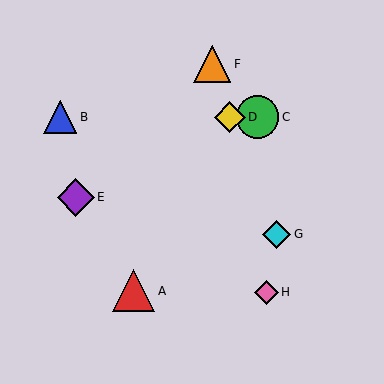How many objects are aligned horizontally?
3 objects (B, C, D) are aligned horizontally.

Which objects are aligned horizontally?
Objects B, C, D are aligned horizontally.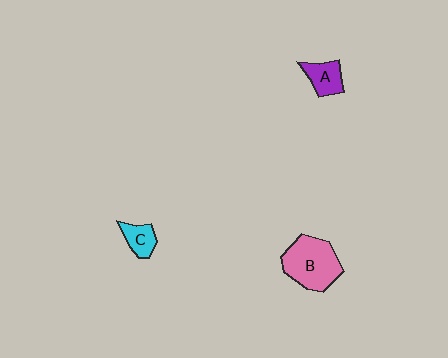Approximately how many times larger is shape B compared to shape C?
Approximately 2.7 times.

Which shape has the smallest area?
Shape C (cyan).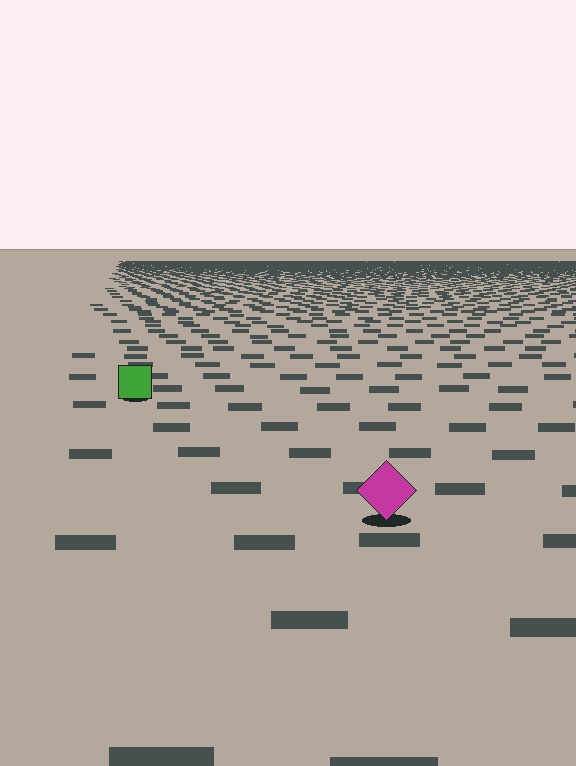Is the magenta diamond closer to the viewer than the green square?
Yes. The magenta diamond is closer — you can tell from the texture gradient: the ground texture is coarser near it.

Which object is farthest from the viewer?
The green square is farthest from the viewer. It appears smaller and the ground texture around it is denser.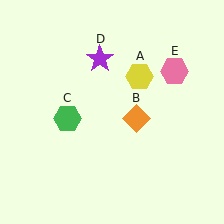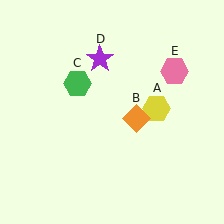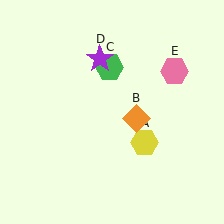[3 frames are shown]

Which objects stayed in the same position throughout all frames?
Orange diamond (object B) and purple star (object D) and pink hexagon (object E) remained stationary.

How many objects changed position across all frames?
2 objects changed position: yellow hexagon (object A), green hexagon (object C).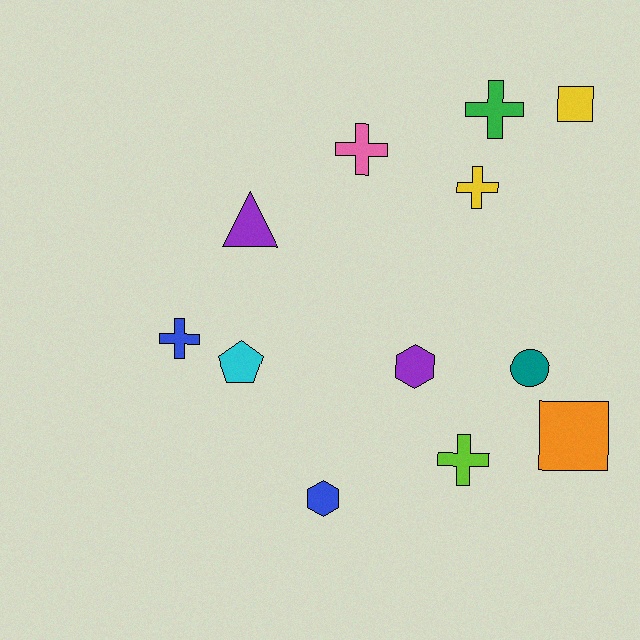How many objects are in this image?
There are 12 objects.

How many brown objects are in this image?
There are no brown objects.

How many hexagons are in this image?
There are 2 hexagons.